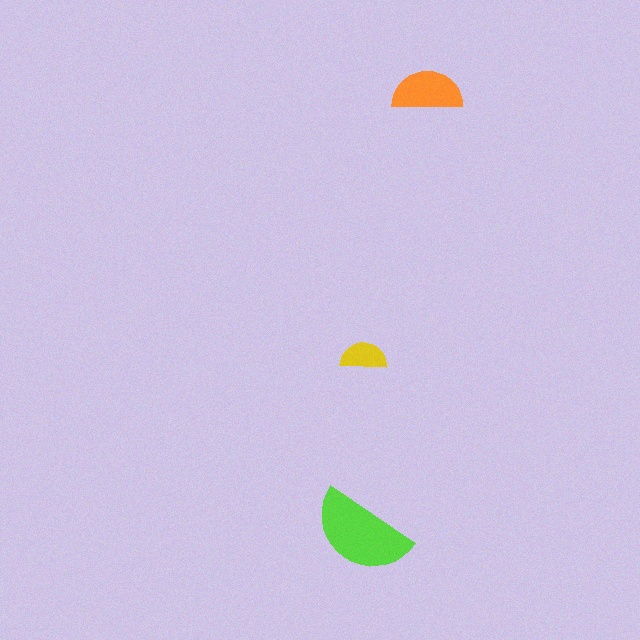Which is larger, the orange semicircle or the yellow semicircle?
The orange one.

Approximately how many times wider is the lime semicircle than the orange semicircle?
About 1.5 times wider.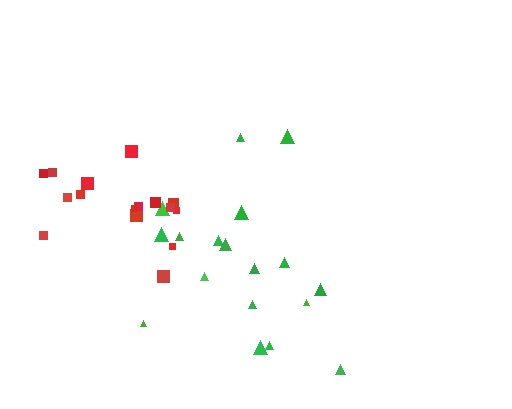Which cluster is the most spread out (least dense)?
Green.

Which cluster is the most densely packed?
Red.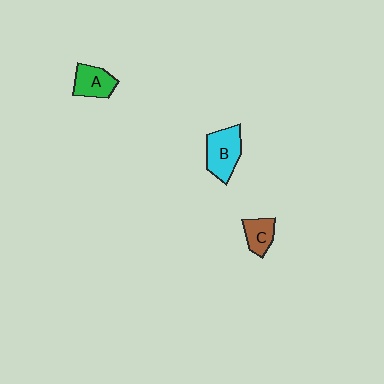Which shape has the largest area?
Shape B (cyan).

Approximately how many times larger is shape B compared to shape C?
Approximately 1.6 times.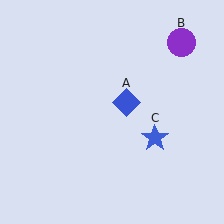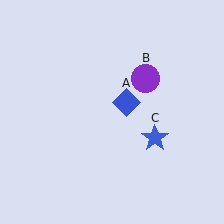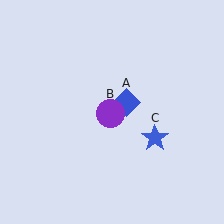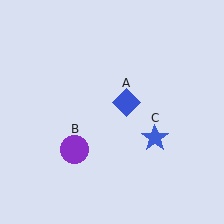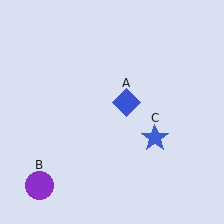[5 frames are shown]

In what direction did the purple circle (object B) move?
The purple circle (object B) moved down and to the left.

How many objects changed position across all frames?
1 object changed position: purple circle (object B).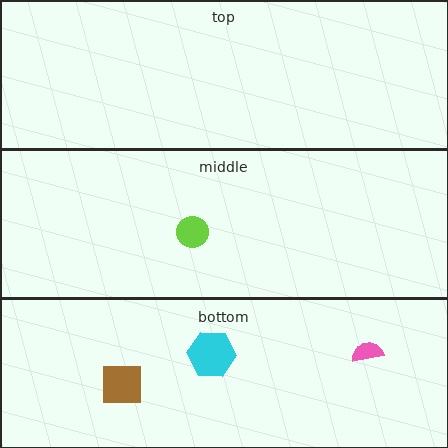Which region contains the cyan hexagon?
The bottom region.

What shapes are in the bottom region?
The cyan hexagon, the pink semicircle, the brown square.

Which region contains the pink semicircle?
The bottom region.